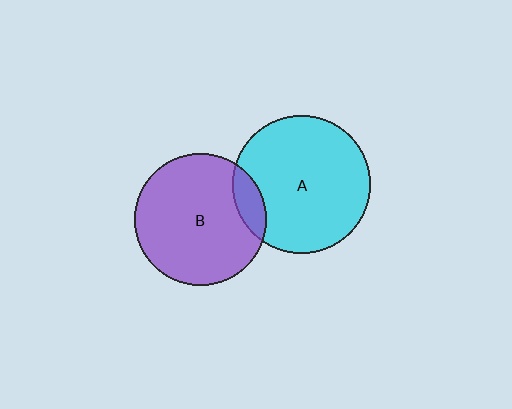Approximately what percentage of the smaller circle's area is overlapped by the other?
Approximately 10%.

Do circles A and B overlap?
Yes.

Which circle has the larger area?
Circle A (cyan).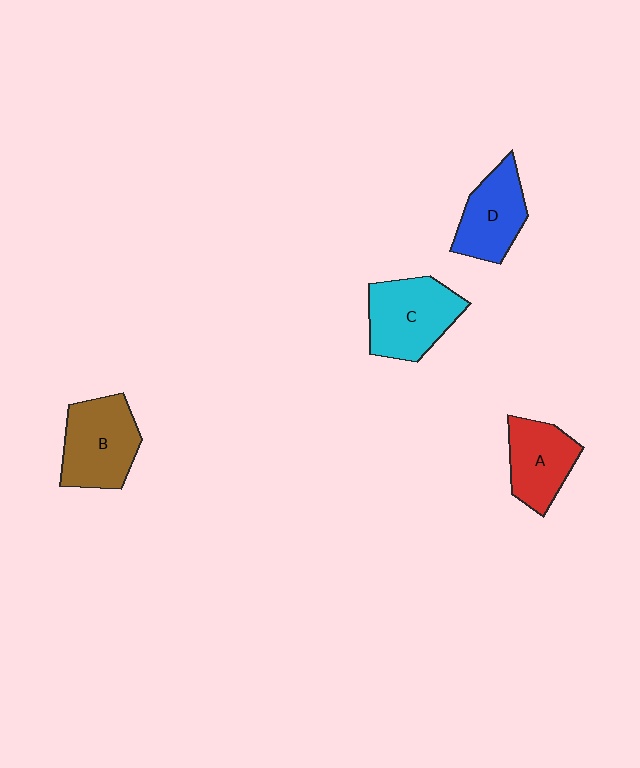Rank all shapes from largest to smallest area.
From largest to smallest: C (cyan), B (brown), D (blue), A (red).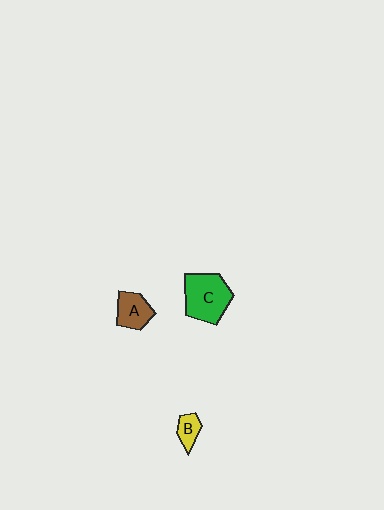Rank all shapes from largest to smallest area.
From largest to smallest: C (green), A (brown), B (yellow).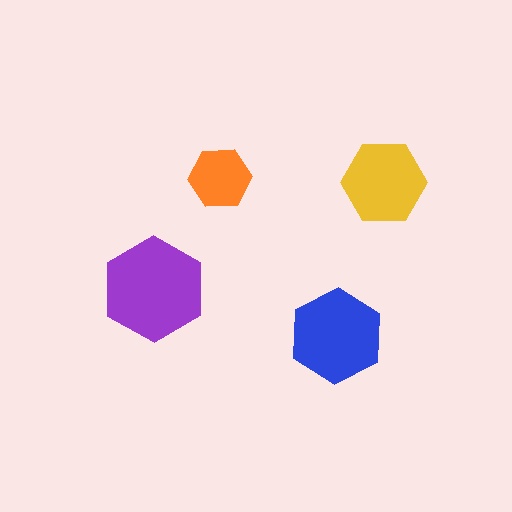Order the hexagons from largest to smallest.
the purple one, the blue one, the yellow one, the orange one.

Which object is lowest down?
The blue hexagon is bottommost.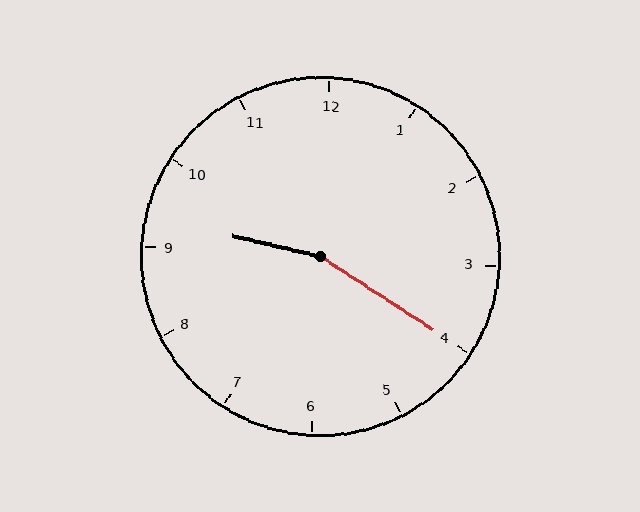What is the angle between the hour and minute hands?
Approximately 160 degrees.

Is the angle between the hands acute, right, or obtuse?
It is obtuse.